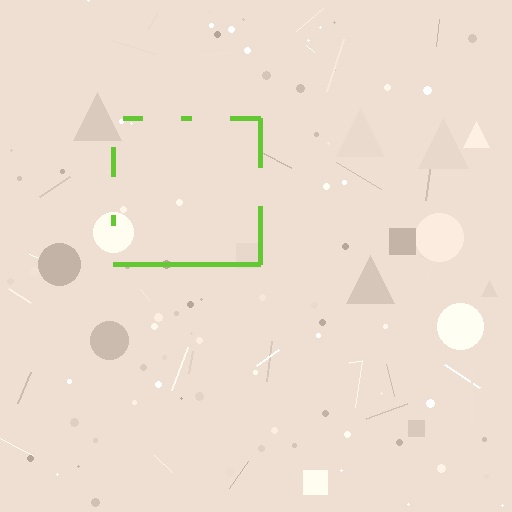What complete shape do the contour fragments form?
The contour fragments form a square.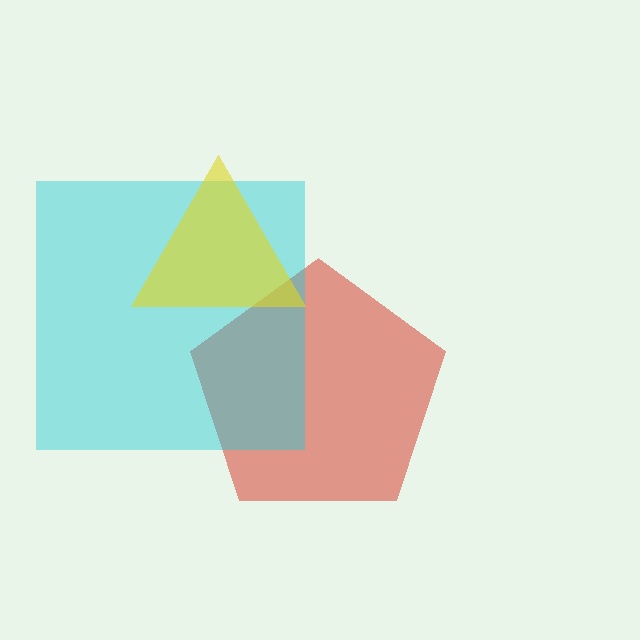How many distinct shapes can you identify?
There are 3 distinct shapes: a red pentagon, a cyan square, a yellow triangle.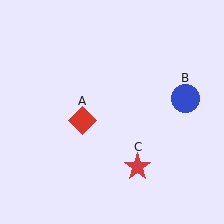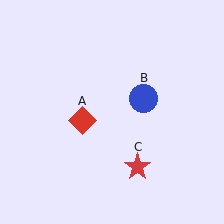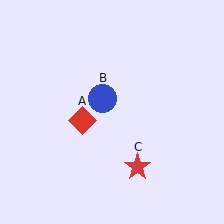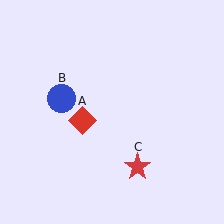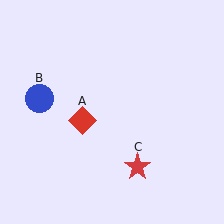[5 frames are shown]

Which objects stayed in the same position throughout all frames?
Red diamond (object A) and red star (object C) remained stationary.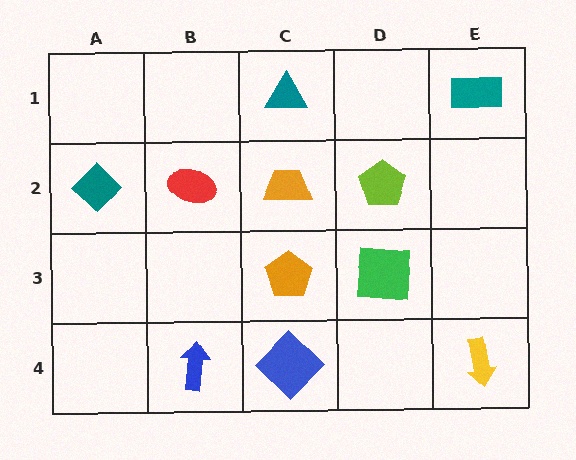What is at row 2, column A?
A teal diamond.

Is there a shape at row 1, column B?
No, that cell is empty.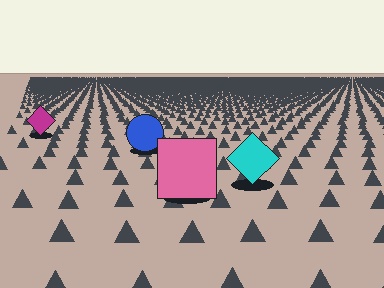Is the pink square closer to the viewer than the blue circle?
Yes. The pink square is closer — you can tell from the texture gradient: the ground texture is coarser near it.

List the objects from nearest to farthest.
From nearest to farthest: the pink square, the cyan diamond, the blue circle, the magenta diamond.